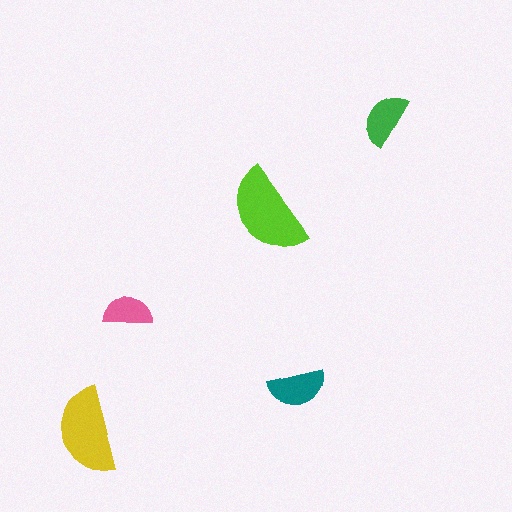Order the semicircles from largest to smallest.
the lime one, the yellow one, the teal one, the green one, the pink one.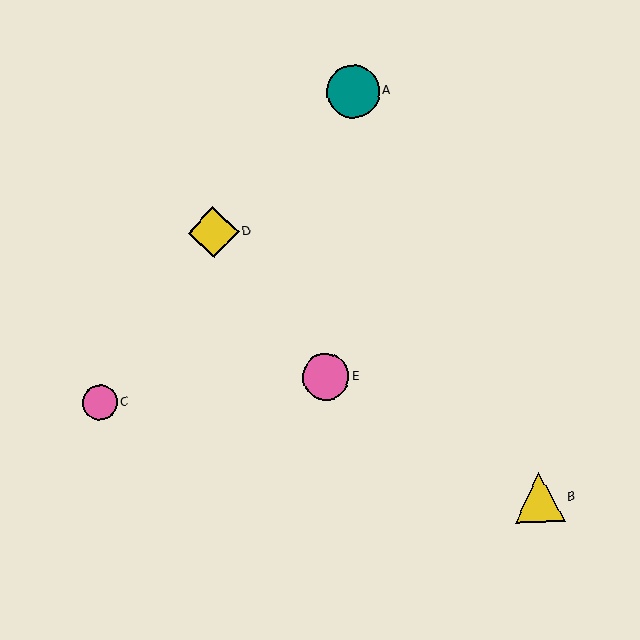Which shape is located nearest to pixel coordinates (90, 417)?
The pink circle (labeled C) at (100, 403) is nearest to that location.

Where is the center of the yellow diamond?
The center of the yellow diamond is at (213, 233).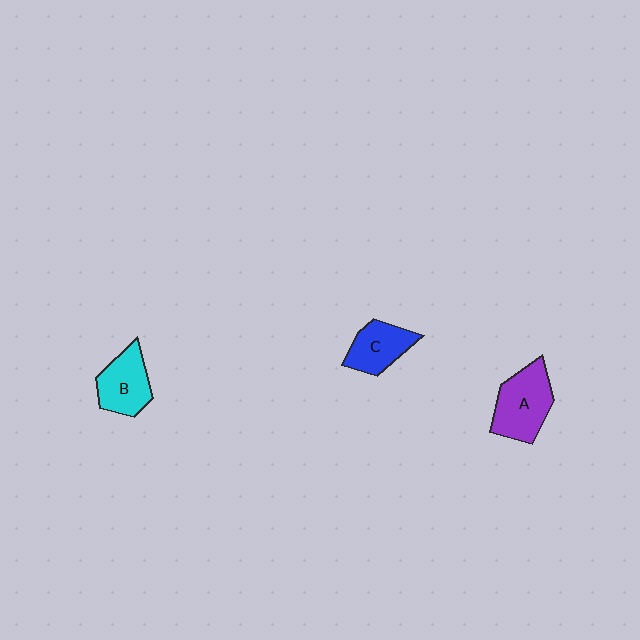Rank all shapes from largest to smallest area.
From largest to smallest: A (purple), B (cyan), C (blue).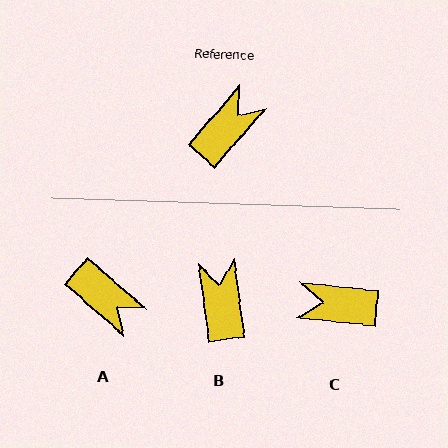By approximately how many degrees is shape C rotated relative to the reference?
Approximately 125 degrees counter-clockwise.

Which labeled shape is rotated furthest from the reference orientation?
C, about 125 degrees away.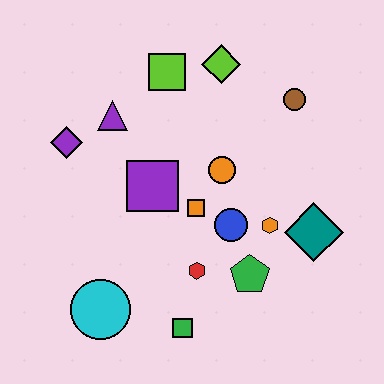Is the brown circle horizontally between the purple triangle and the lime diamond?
No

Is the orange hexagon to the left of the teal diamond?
Yes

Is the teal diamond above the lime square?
No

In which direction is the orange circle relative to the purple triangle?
The orange circle is to the right of the purple triangle.